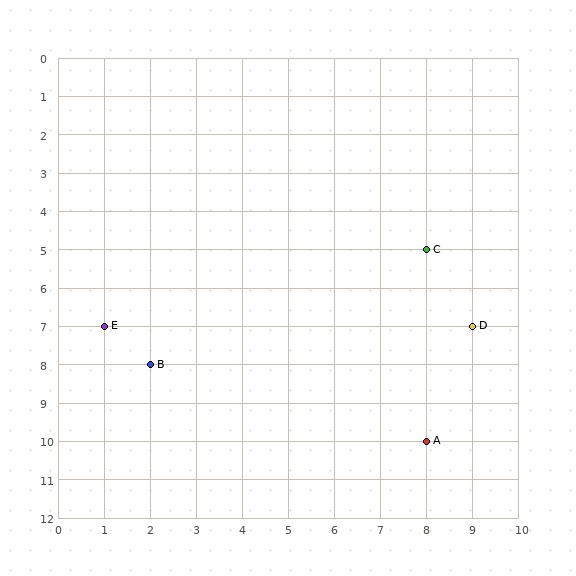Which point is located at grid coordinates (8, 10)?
Point A is at (8, 10).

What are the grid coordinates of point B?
Point B is at grid coordinates (2, 8).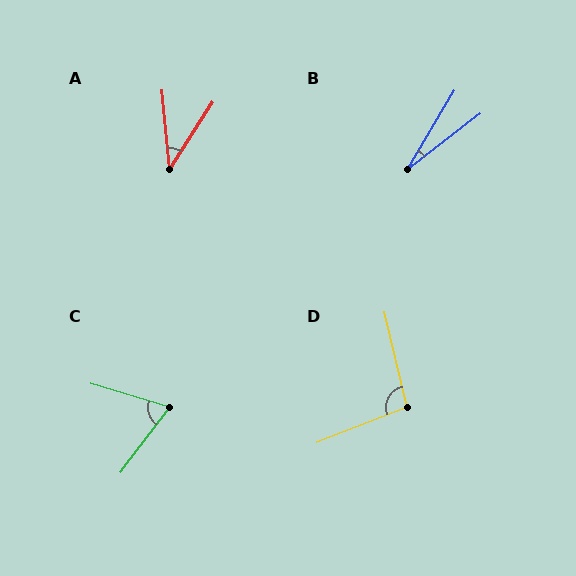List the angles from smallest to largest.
B (22°), A (39°), C (69°), D (98°).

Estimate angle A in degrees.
Approximately 39 degrees.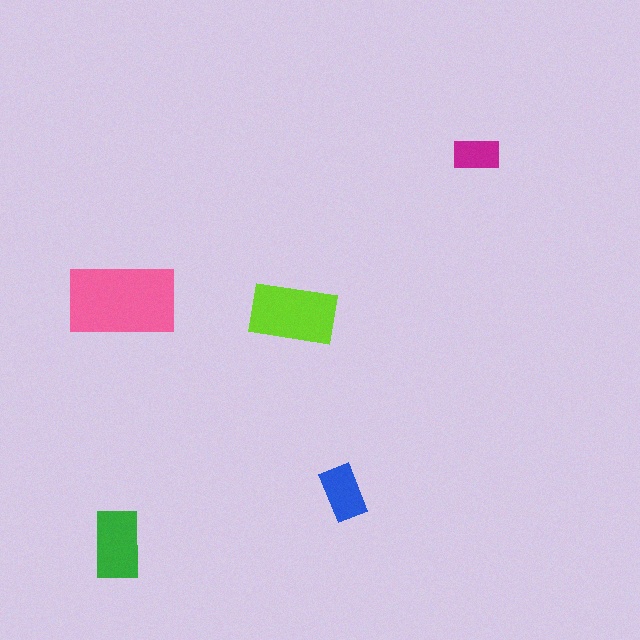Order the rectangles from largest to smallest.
the pink one, the lime one, the green one, the blue one, the magenta one.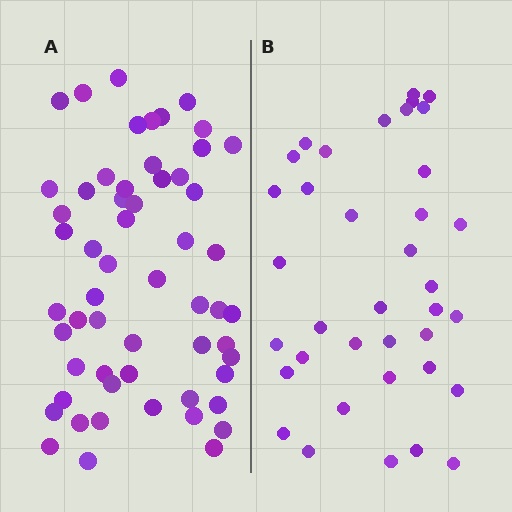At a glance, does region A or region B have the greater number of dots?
Region A (the left region) has more dots.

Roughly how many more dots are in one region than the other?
Region A has approximately 20 more dots than region B.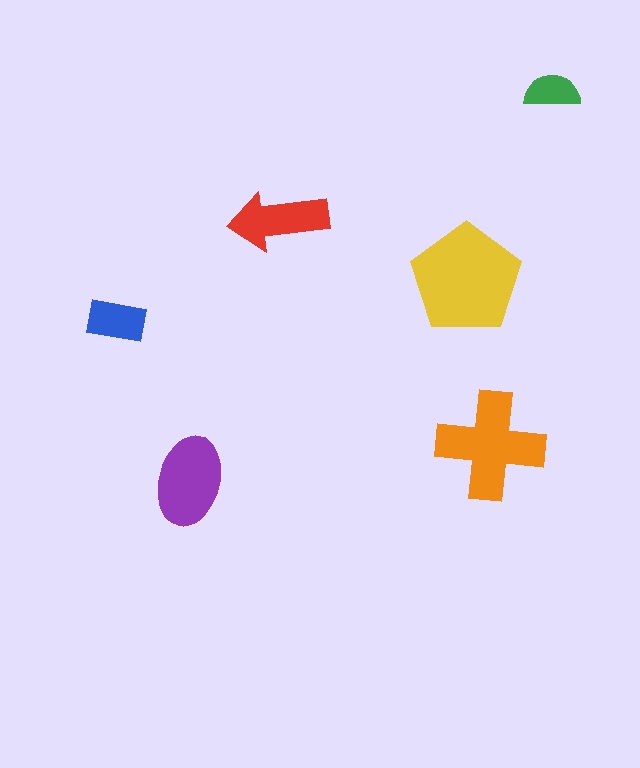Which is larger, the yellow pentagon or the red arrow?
The yellow pentagon.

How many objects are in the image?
There are 6 objects in the image.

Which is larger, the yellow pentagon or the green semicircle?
The yellow pentagon.